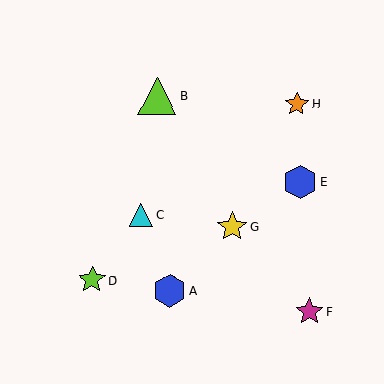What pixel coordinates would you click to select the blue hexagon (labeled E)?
Click at (300, 182) to select the blue hexagon E.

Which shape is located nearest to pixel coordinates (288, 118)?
The orange star (labeled H) at (297, 104) is nearest to that location.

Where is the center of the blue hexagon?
The center of the blue hexagon is at (300, 182).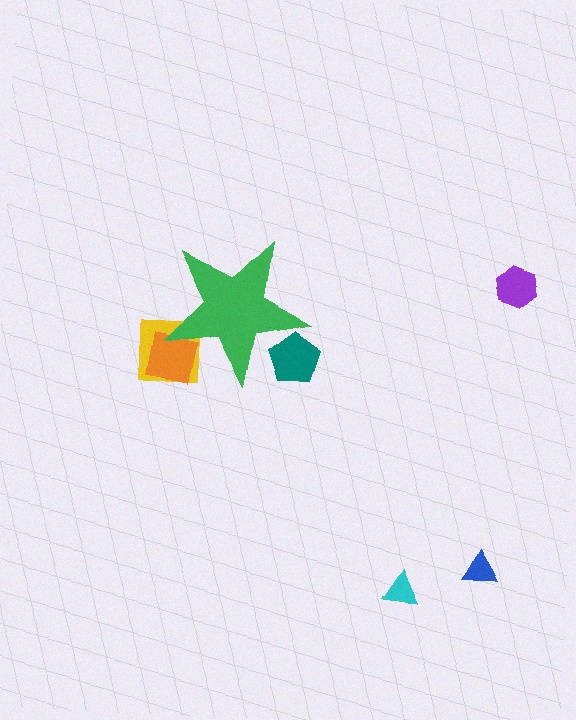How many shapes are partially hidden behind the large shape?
3 shapes are partially hidden.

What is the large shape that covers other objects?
A green star.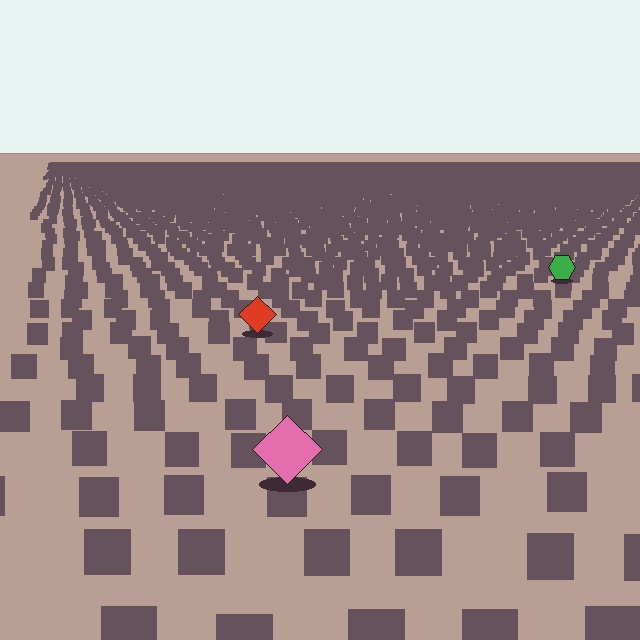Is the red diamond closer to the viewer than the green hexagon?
Yes. The red diamond is closer — you can tell from the texture gradient: the ground texture is coarser near it.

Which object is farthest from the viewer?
The green hexagon is farthest from the viewer. It appears smaller and the ground texture around it is denser.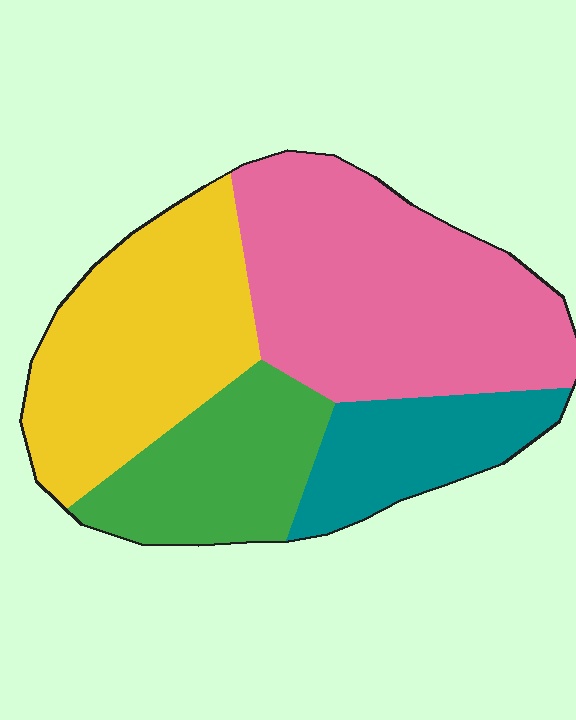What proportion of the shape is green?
Green takes up between a sixth and a third of the shape.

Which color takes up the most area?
Pink, at roughly 40%.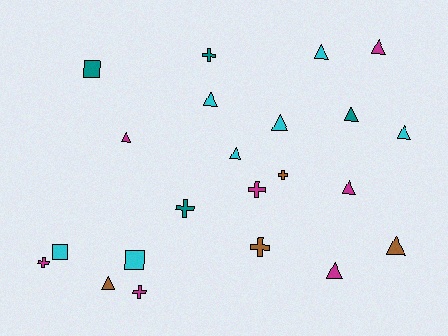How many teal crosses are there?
There are 2 teal crosses.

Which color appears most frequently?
Cyan, with 7 objects.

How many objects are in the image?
There are 22 objects.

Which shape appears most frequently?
Triangle, with 12 objects.